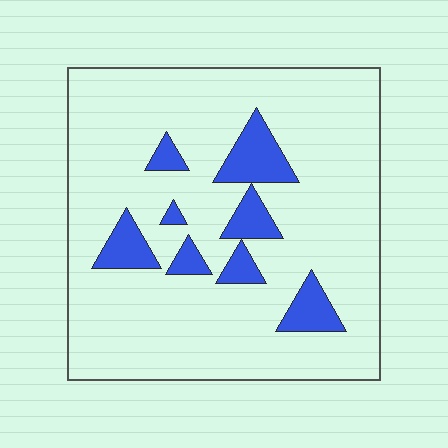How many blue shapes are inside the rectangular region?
8.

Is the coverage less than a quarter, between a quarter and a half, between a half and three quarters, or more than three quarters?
Less than a quarter.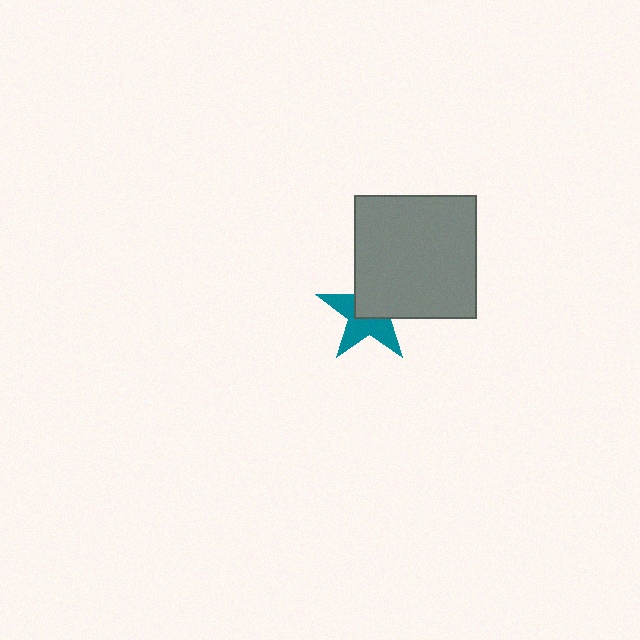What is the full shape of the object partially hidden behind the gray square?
The partially hidden object is a teal star.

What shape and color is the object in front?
The object in front is a gray square.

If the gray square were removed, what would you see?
You would see the complete teal star.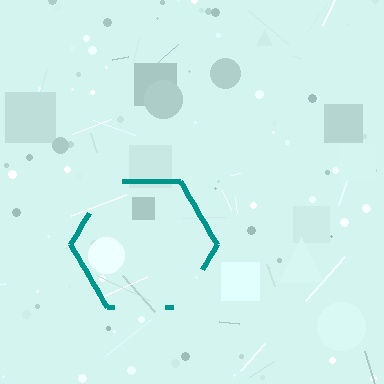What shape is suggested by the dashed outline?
The dashed outline suggests a hexagon.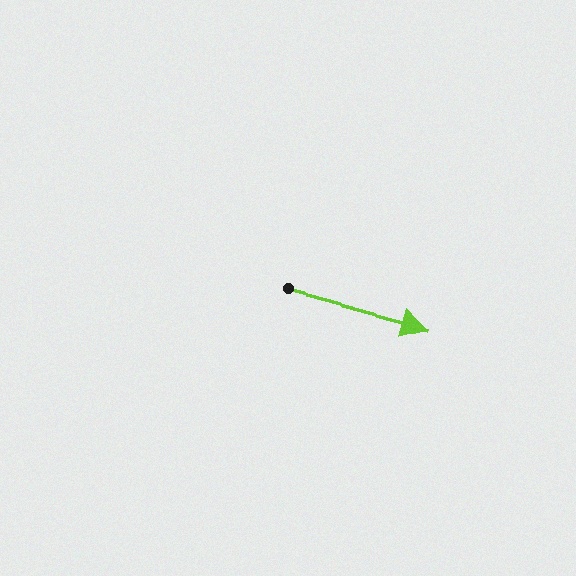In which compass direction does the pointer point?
East.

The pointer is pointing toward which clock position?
Roughly 4 o'clock.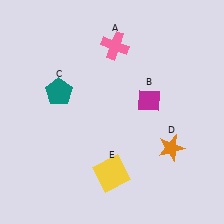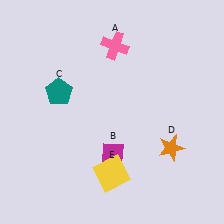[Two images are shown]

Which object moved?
The magenta diamond (B) moved down.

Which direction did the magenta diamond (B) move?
The magenta diamond (B) moved down.